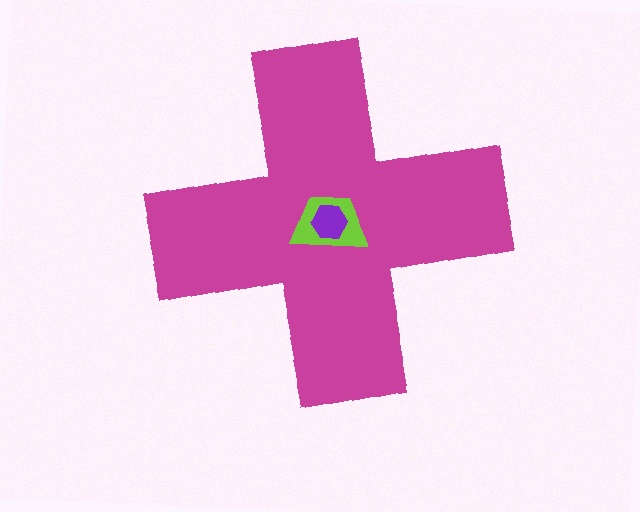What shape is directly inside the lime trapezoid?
The purple hexagon.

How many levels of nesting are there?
3.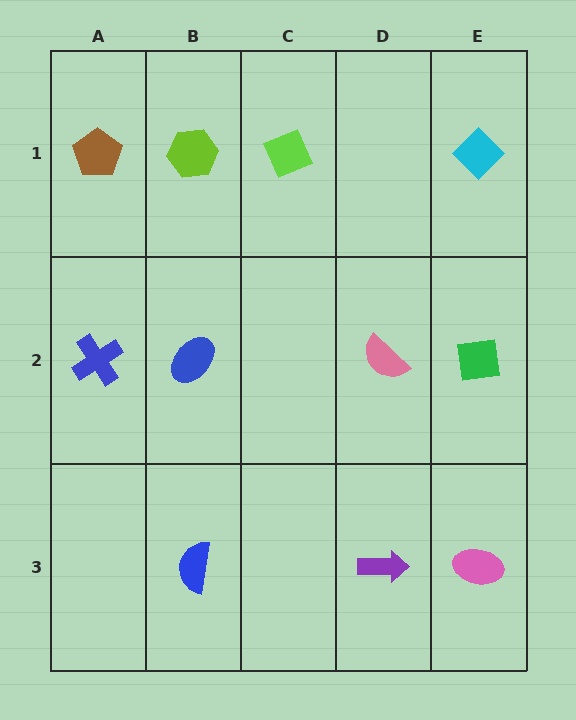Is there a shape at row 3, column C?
No, that cell is empty.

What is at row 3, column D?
A purple arrow.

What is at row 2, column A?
A blue cross.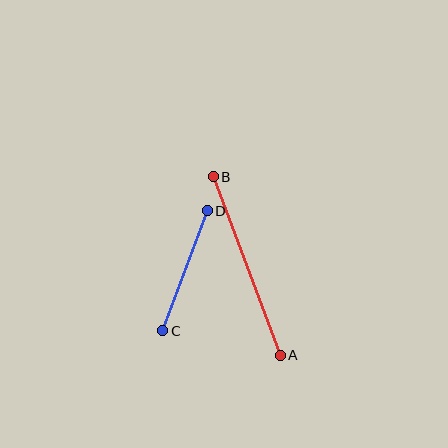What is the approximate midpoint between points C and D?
The midpoint is at approximately (185, 271) pixels.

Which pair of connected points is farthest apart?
Points A and B are farthest apart.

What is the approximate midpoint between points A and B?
The midpoint is at approximately (247, 266) pixels.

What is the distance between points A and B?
The distance is approximately 190 pixels.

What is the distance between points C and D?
The distance is approximately 128 pixels.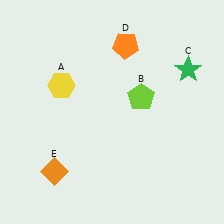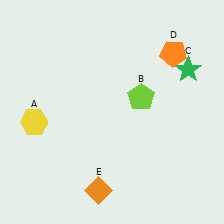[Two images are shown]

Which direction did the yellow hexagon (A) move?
The yellow hexagon (A) moved down.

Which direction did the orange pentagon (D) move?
The orange pentagon (D) moved right.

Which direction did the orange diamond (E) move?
The orange diamond (E) moved right.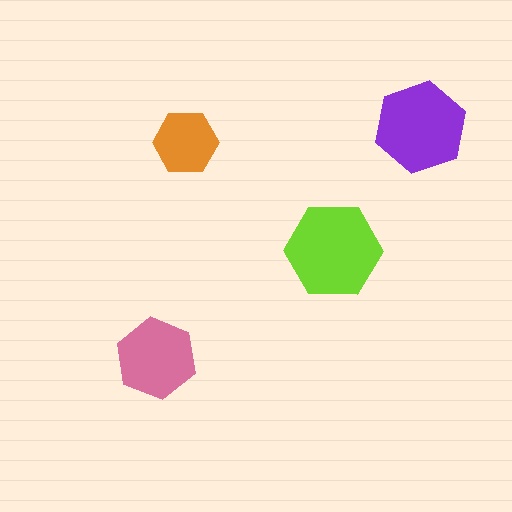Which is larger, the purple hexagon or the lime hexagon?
The lime one.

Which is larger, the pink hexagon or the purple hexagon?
The purple one.